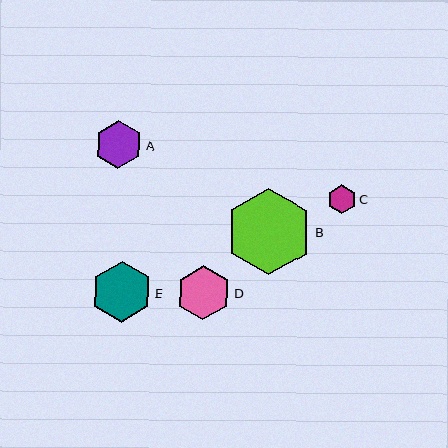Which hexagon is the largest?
Hexagon B is the largest with a size of approximately 86 pixels.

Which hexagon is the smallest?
Hexagon C is the smallest with a size of approximately 29 pixels.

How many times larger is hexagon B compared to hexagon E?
Hexagon B is approximately 1.4 times the size of hexagon E.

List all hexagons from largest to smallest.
From largest to smallest: B, E, D, A, C.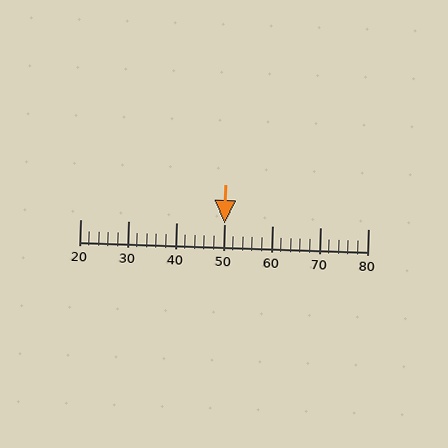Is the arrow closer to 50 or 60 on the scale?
The arrow is closer to 50.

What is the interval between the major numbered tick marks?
The major tick marks are spaced 10 units apart.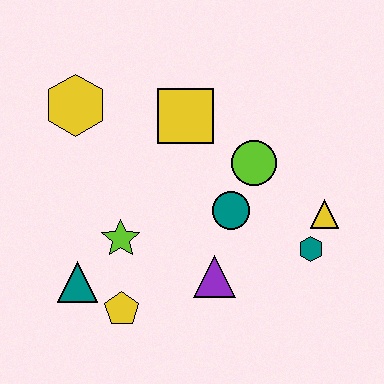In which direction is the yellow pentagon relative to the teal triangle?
The yellow pentagon is to the right of the teal triangle.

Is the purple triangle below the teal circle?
Yes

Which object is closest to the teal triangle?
The yellow pentagon is closest to the teal triangle.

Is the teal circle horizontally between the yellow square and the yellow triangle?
Yes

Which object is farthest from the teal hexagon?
The yellow hexagon is farthest from the teal hexagon.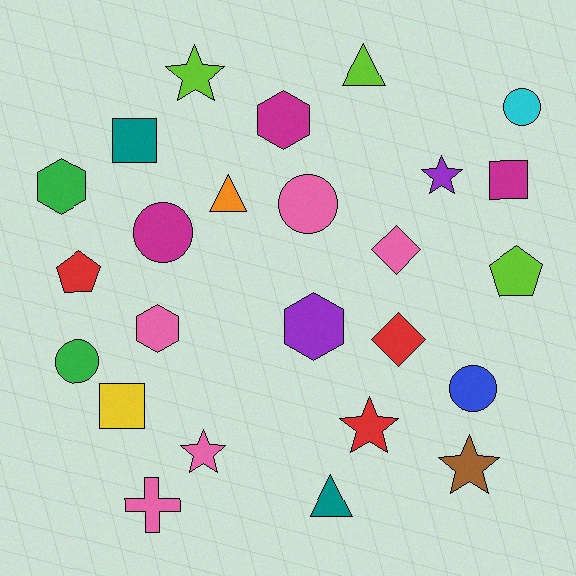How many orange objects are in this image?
There is 1 orange object.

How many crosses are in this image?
There is 1 cross.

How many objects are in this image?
There are 25 objects.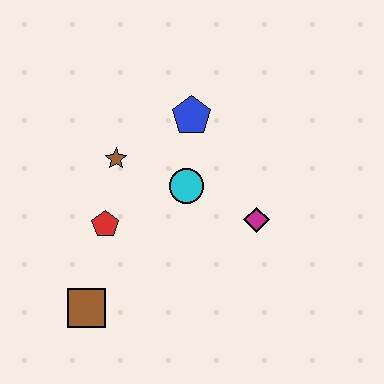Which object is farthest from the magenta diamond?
The brown square is farthest from the magenta diamond.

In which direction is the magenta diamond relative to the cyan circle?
The magenta diamond is to the right of the cyan circle.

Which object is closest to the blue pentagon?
The cyan circle is closest to the blue pentagon.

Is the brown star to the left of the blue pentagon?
Yes